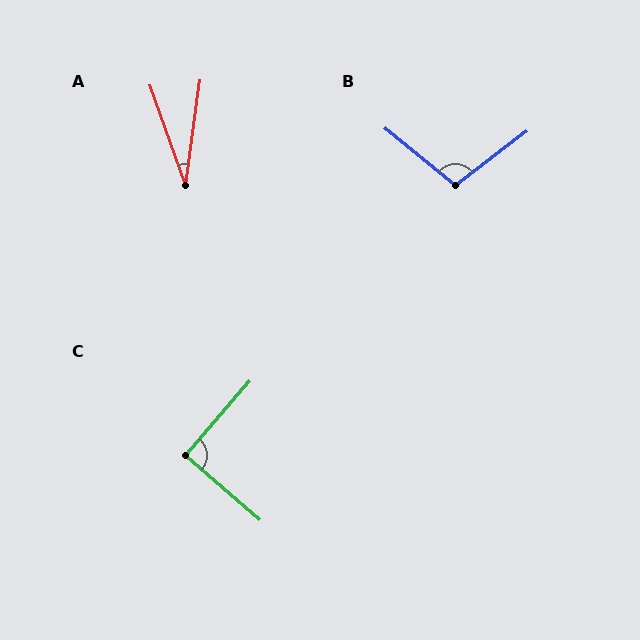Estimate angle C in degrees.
Approximately 90 degrees.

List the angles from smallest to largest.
A (27°), C (90°), B (104°).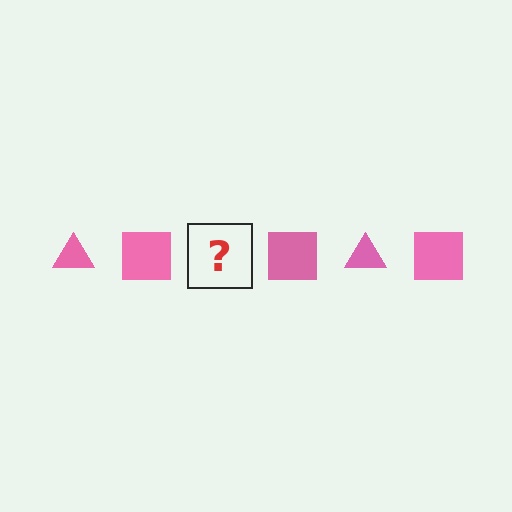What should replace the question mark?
The question mark should be replaced with a pink triangle.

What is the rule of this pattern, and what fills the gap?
The rule is that the pattern cycles through triangle, square shapes in pink. The gap should be filled with a pink triangle.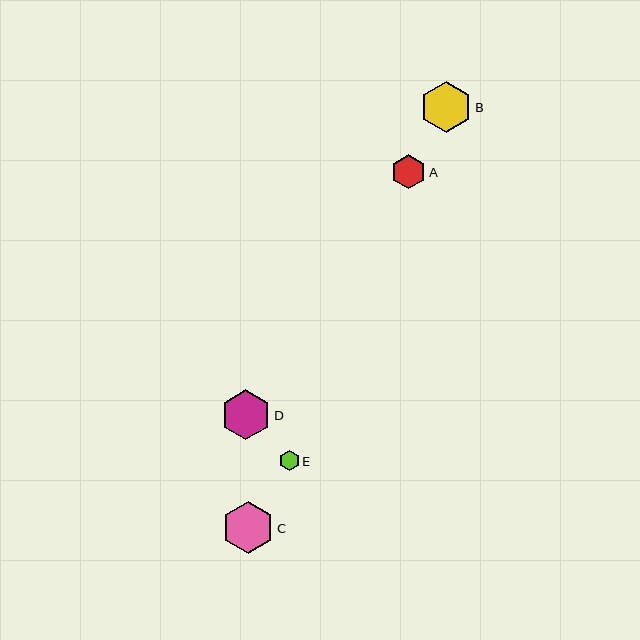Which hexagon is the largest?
Hexagon B is the largest with a size of approximately 52 pixels.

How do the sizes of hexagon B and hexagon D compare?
Hexagon B and hexagon D are approximately the same size.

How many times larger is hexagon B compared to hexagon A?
Hexagon B is approximately 1.5 times the size of hexagon A.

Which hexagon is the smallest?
Hexagon E is the smallest with a size of approximately 20 pixels.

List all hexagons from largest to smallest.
From largest to smallest: B, C, D, A, E.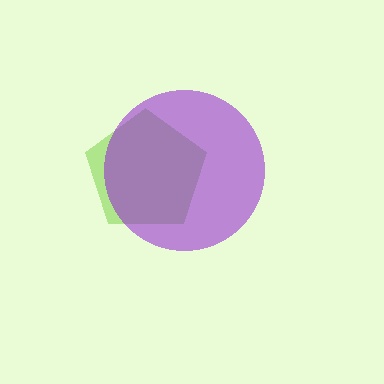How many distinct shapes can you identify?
There are 2 distinct shapes: a lime pentagon, a purple circle.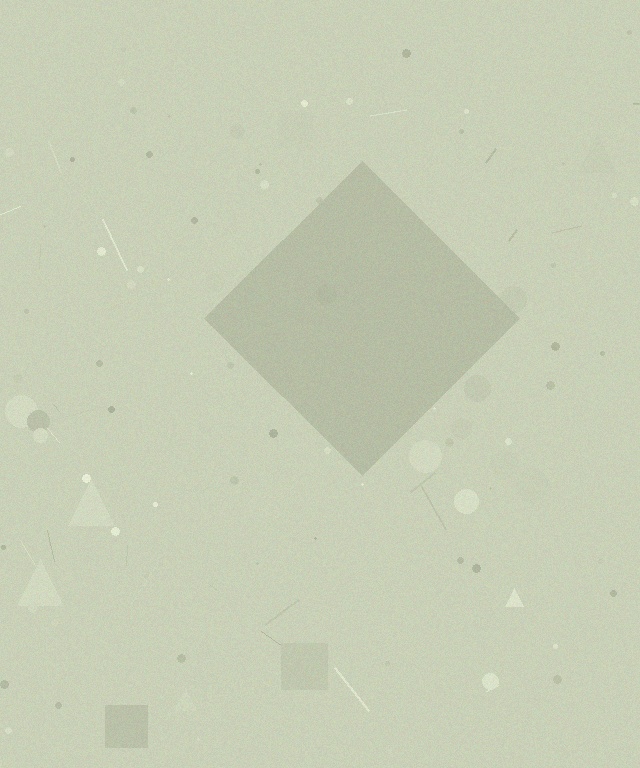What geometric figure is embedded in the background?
A diamond is embedded in the background.